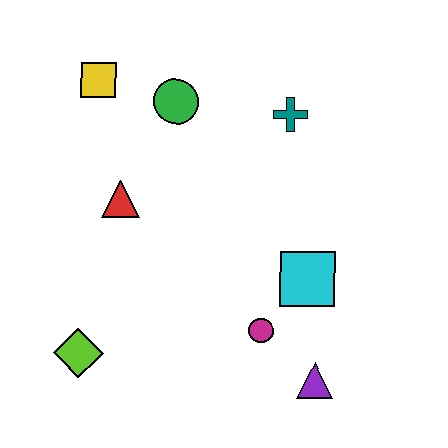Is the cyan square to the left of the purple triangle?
Yes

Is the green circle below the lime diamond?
No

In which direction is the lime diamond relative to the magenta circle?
The lime diamond is to the left of the magenta circle.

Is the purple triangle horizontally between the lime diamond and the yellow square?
No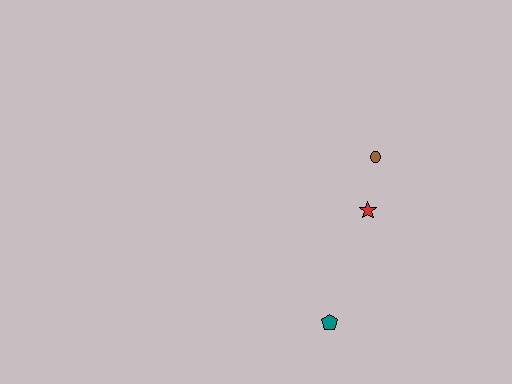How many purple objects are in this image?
There are no purple objects.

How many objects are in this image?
There are 3 objects.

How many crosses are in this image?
There are no crosses.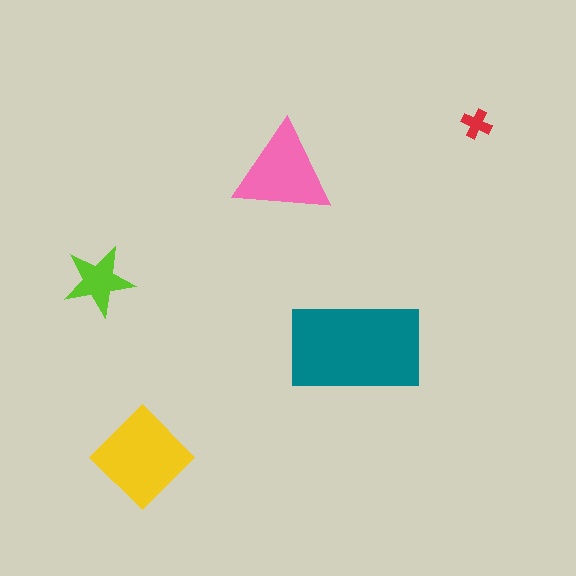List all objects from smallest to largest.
The red cross, the lime star, the pink triangle, the yellow diamond, the teal rectangle.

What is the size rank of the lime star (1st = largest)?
4th.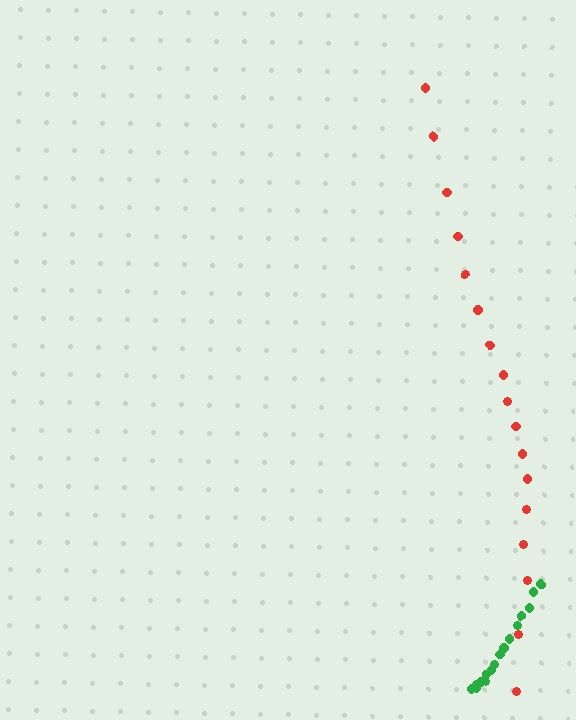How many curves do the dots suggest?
There are 2 distinct paths.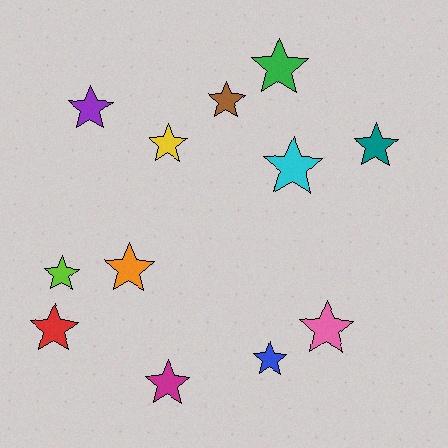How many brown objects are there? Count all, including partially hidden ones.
There is 1 brown object.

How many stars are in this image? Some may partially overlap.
There are 12 stars.